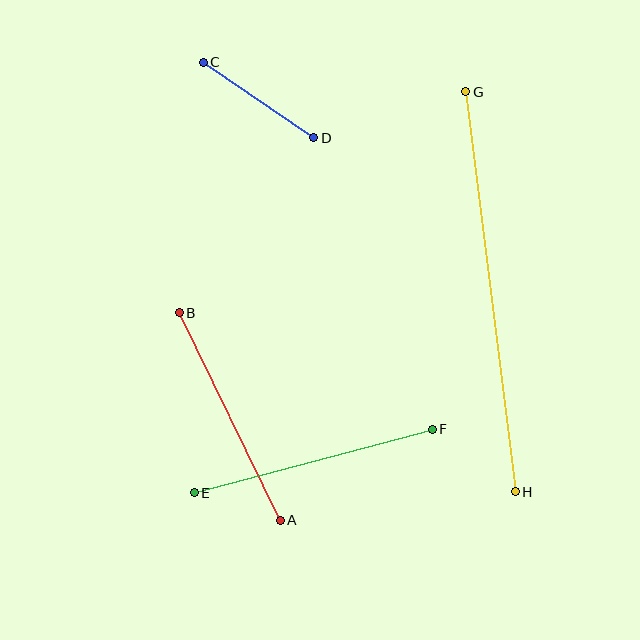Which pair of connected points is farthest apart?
Points G and H are farthest apart.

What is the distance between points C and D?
The distance is approximately 134 pixels.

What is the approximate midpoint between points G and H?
The midpoint is at approximately (490, 292) pixels.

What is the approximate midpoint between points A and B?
The midpoint is at approximately (230, 416) pixels.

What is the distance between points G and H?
The distance is approximately 403 pixels.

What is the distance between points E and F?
The distance is approximately 247 pixels.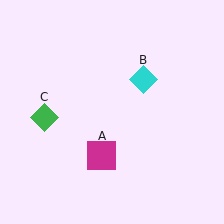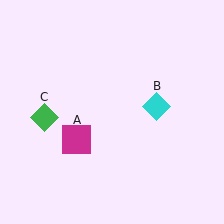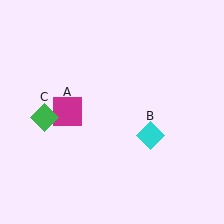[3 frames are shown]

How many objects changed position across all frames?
2 objects changed position: magenta square (object A), cyan diamond (object B).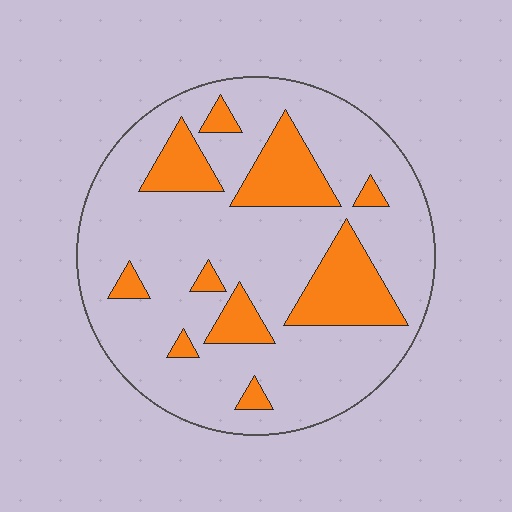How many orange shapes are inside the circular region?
10.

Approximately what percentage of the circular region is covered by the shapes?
Approximately 20%.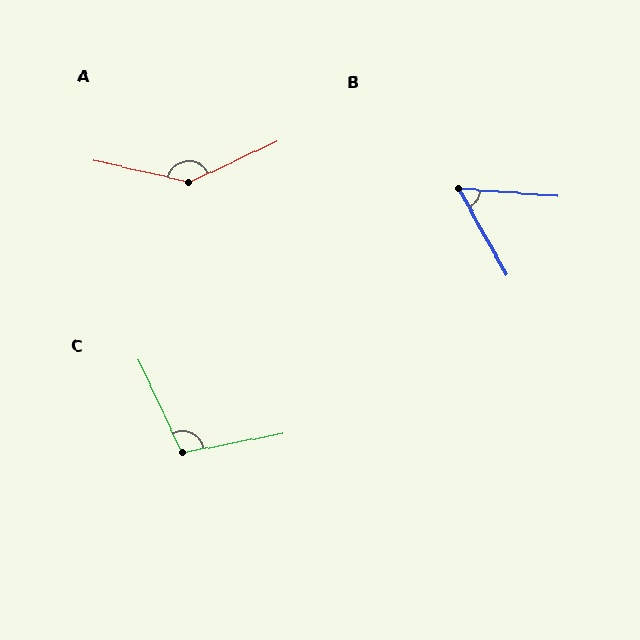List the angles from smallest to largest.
B (56°), C (104°), A (142°).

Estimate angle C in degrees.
Approximately 104 degrees.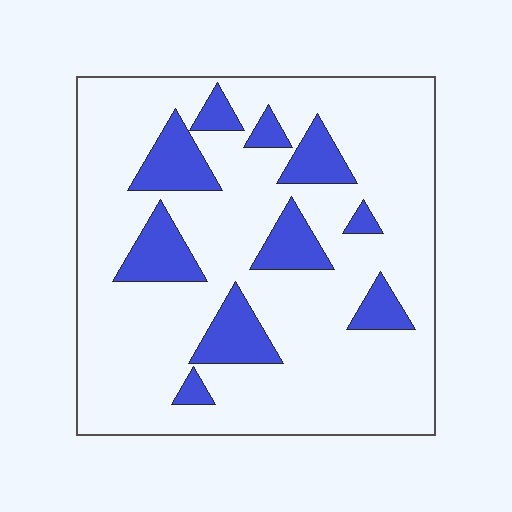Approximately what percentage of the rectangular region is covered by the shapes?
Approximately 20%.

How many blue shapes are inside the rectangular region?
10.